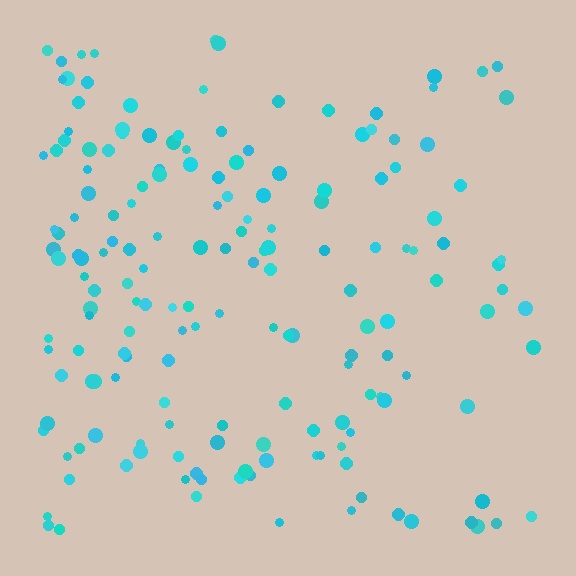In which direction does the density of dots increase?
From right to left, with the left side densest.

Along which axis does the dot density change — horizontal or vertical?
Horizontal.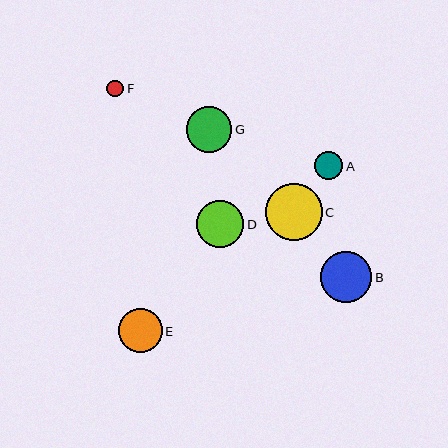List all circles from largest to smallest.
From largest to smallest: C, B, D, G, E, A, F.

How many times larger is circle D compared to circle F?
Circle D is approximately 2.8 times the size of circle F.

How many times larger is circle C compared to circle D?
Circle C is approximately 1.2 times the size of circle D.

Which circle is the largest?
Circle C is the largest with a size of approximately 57 pixels.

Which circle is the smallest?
Circle F is the smallest with a size of approximately 17 pixels.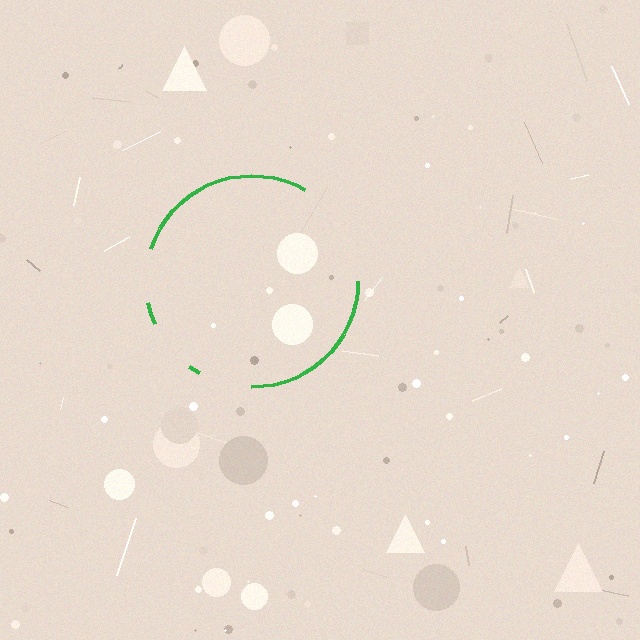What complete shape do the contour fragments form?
The contour fragments form a circle.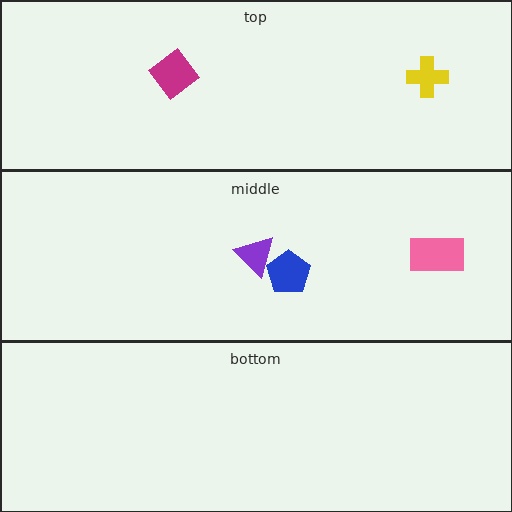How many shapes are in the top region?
2.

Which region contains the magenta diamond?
The top region.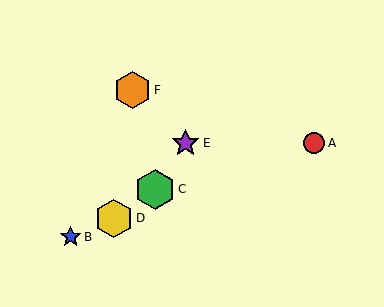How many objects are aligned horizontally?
2 objects (A, E) are aligned horizontally.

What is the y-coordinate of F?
Object F is at y≈90.